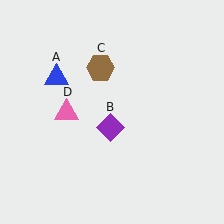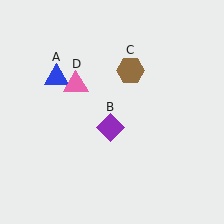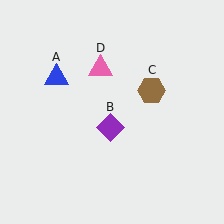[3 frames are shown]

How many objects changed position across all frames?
2 objects changed position: brown hexagon (object C), pink triangle (object D).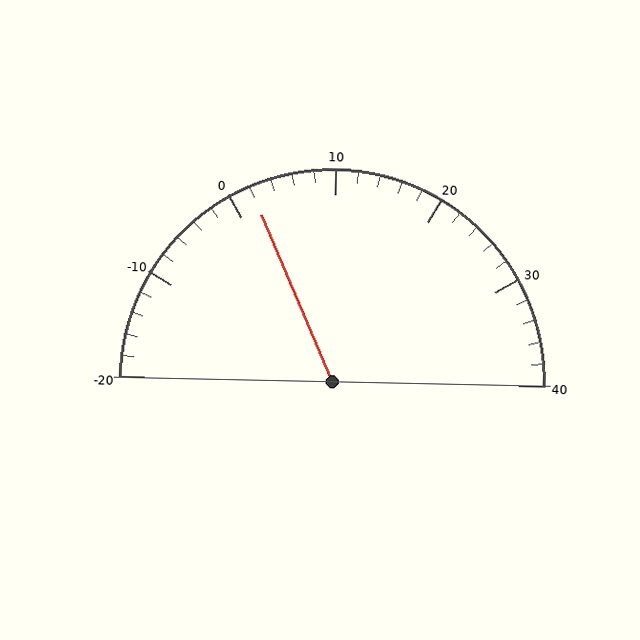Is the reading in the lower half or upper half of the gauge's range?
The reading is in the lower half of the range (-20 to 40).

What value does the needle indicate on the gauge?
The needle indicates approximately 2.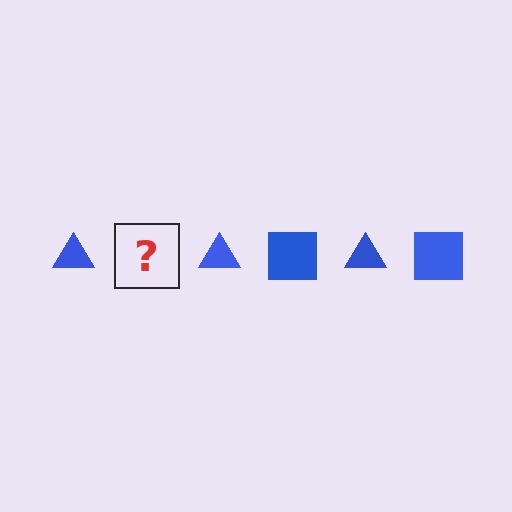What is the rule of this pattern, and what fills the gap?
The rule is that the pattern cycles through triangle, square shapes in blue. The gap should be filled with a blue square.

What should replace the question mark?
The question mark should be replaced with a blue square.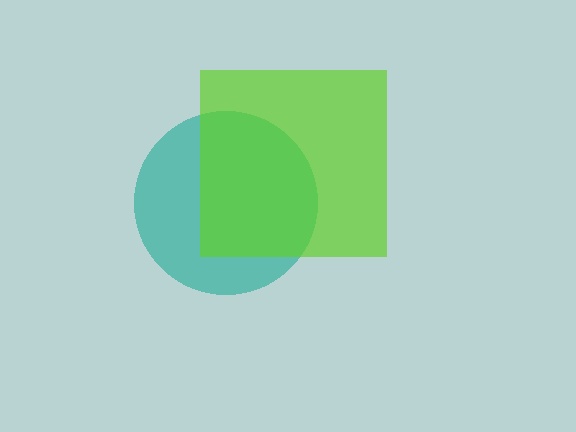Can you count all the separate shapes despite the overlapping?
Yes, there are 2 separate shapes.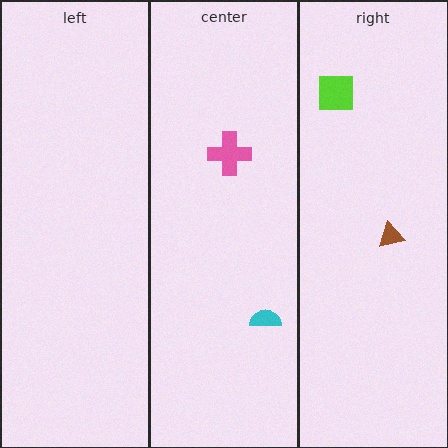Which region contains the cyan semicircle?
The center region.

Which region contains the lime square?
The right region.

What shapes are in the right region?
The brown triangle, the lime square.